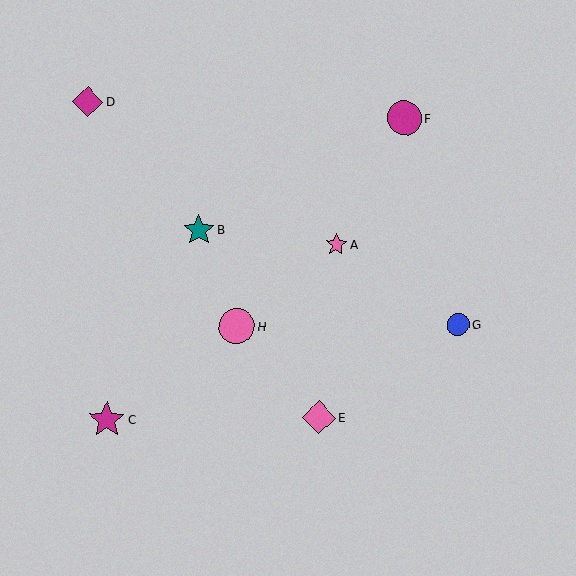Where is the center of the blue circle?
The center of the blue circle is at (458, 325).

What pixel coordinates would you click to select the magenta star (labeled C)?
Click at (107, 419) to select the magenta star C.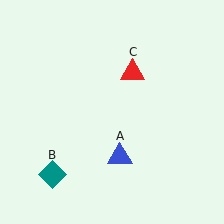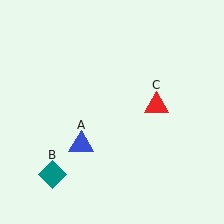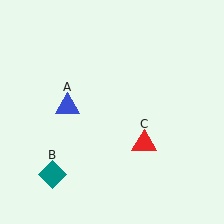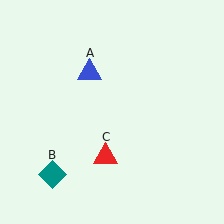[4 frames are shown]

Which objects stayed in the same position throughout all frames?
Teal diamond (object B) remained stationary.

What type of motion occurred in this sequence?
The blue triangle (object A), red triangle (object C) rotated clockwise around the center of the scene.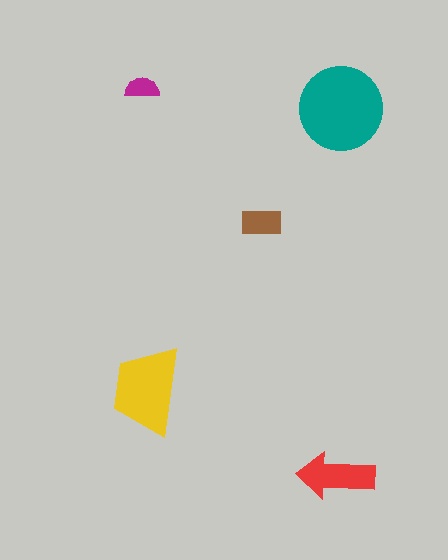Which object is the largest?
The teal circle.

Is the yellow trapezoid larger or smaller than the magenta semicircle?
Larger.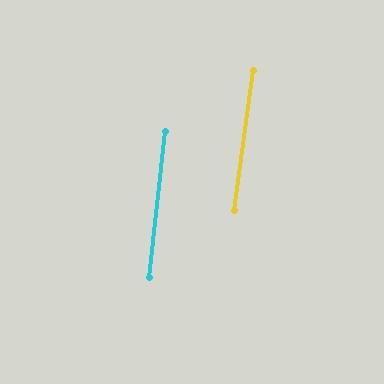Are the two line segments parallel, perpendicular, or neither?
Parallel — their directions differ by only 1.6°.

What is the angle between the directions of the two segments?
Approximately 2 degrees.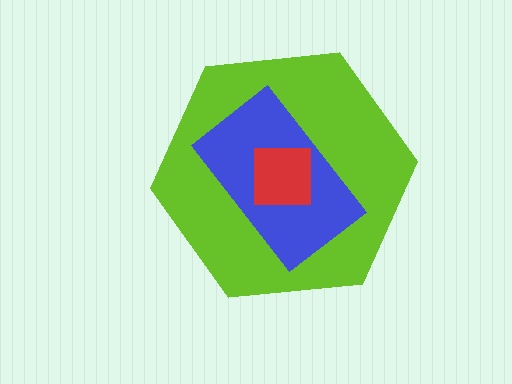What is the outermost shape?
The lime hexagon.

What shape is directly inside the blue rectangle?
The red square.